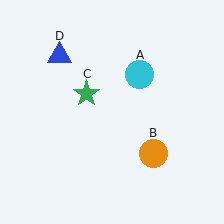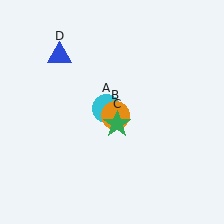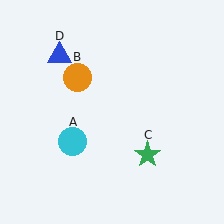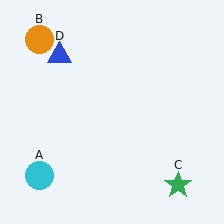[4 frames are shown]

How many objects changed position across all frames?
3 objects changed position: cyan circle (object A), orange circle (object B), green star (object C).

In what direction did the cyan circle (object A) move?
The cyan circle (object A) moved down and to the left.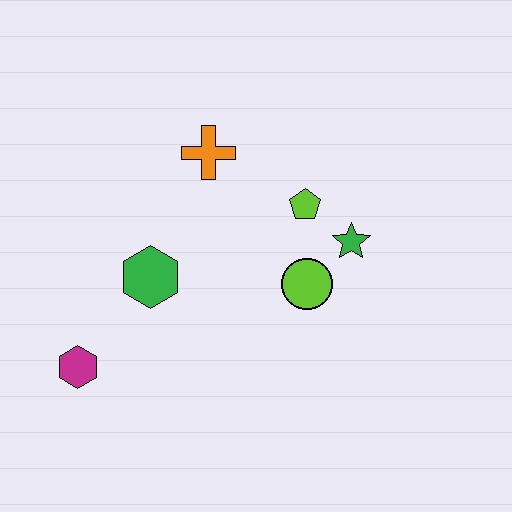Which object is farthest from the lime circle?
The magenta hexagon is farthest from the lime circle.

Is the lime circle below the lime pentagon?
Yes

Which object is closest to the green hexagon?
The magenta hexagon is closest to the green hexagon.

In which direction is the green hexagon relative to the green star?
The green hexagon is to the left of the green star.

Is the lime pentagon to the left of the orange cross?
No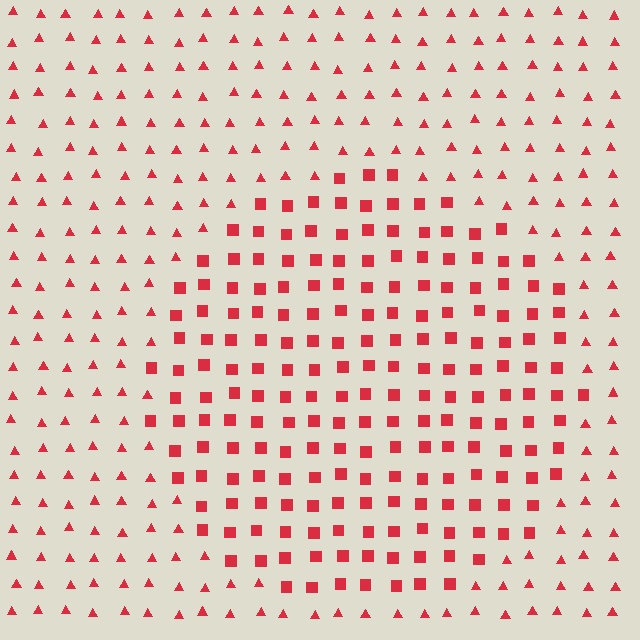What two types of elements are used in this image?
The image uses squares inside the circle region and triangles outside it.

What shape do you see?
I see a circle.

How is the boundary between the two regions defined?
The boundary is defined by a change in element shape: squares inside vs. triangles outside. All elements share the same color and spacing.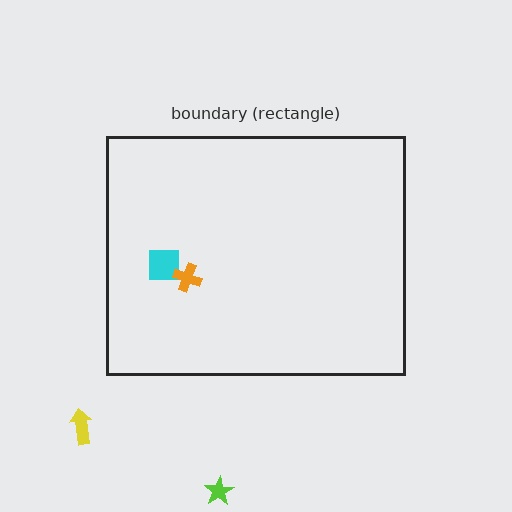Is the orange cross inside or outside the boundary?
Inside.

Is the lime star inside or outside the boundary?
Outside.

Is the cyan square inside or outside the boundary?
Inside.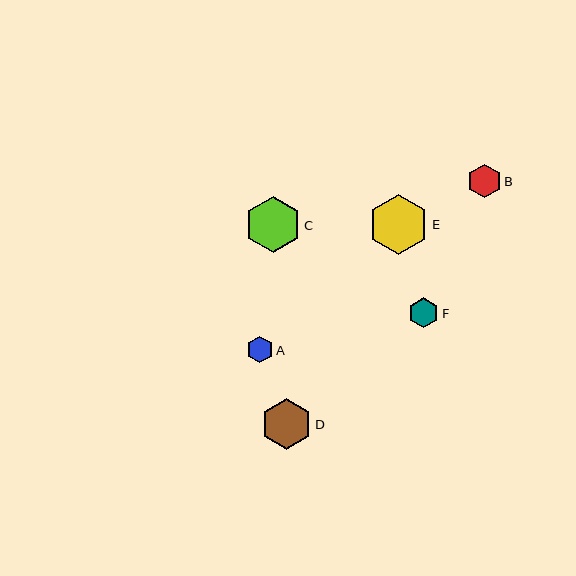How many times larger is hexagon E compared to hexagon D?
Hexagon E is approximately 1.2 times the size of hexagon D.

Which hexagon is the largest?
Hexagon E is the largest with a size of approximately 60 pixels.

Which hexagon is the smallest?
Hexagon A is the smallest with a size of approximately 26 pixels.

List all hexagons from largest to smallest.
From largest to smallest: E, C, D, B, F, A.